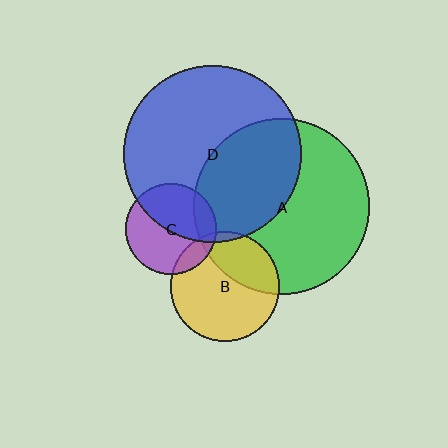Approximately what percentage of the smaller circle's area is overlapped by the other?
Approximately 50%.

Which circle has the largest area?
Circle D (blue).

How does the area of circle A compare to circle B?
Approximately 2.6 times.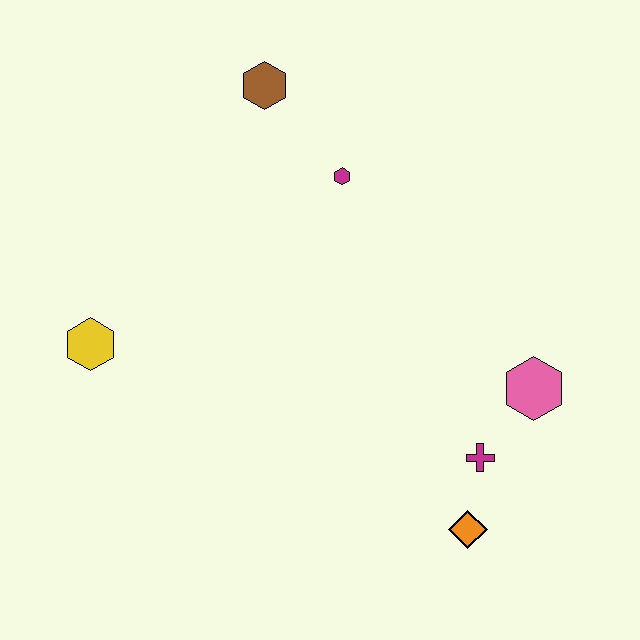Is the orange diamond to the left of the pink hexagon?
Yes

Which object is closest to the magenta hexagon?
The brown hexagon is closest to the magenta hexagon.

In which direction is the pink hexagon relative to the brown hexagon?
The pink hexagon is below the brown hexagon.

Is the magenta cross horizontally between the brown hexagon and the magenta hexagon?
No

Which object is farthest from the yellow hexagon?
The pink hexagon is farthest from the yellow hexagon.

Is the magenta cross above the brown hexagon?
No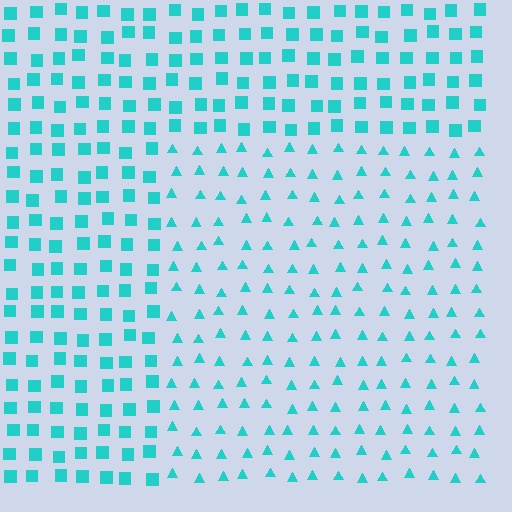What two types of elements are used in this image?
The image uses triangles inside the rectangle region and squares outside it.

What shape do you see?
I see a rectangle.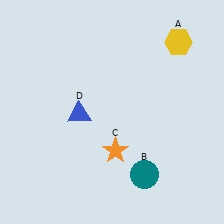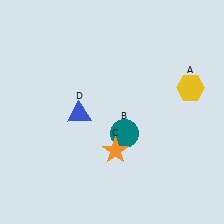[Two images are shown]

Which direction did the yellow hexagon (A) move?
The yellow hexagon (A) moved down.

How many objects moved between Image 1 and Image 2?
2 objects moved between the two images.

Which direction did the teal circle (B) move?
The teal circle (B) moved up.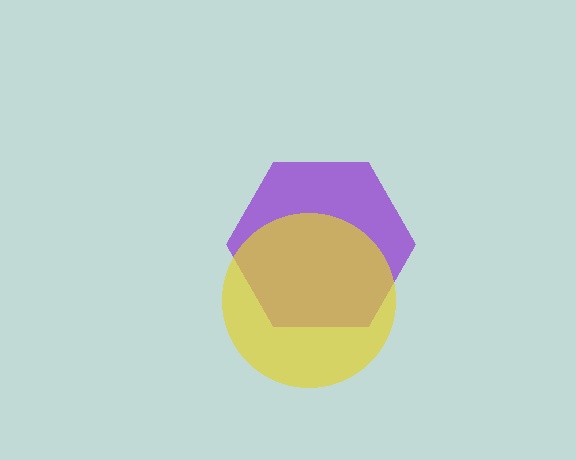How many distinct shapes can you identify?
There are 2 distinct shapes: a purple hexagon, a yellow circle.